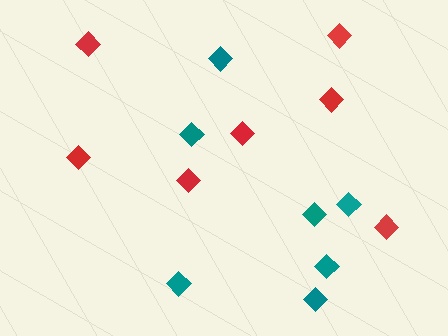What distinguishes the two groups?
There are 2 groups: one group of red diamonds (7) and one group of teal diamonds (7).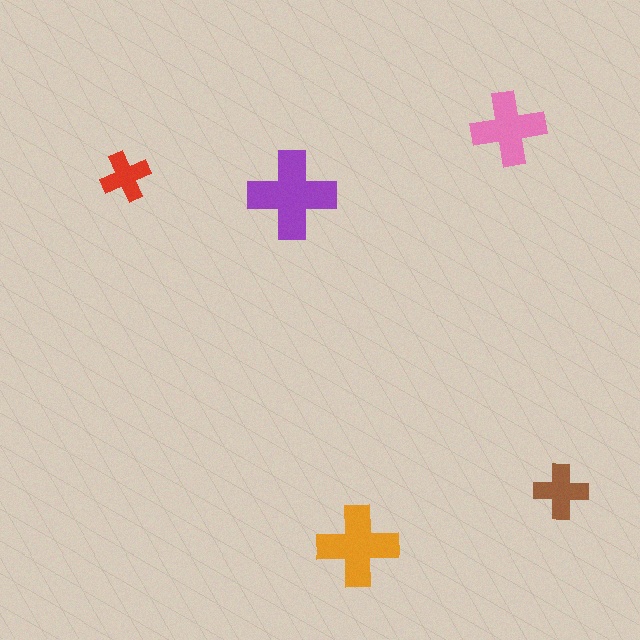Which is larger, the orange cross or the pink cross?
The orange one.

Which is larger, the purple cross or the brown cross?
The purple one.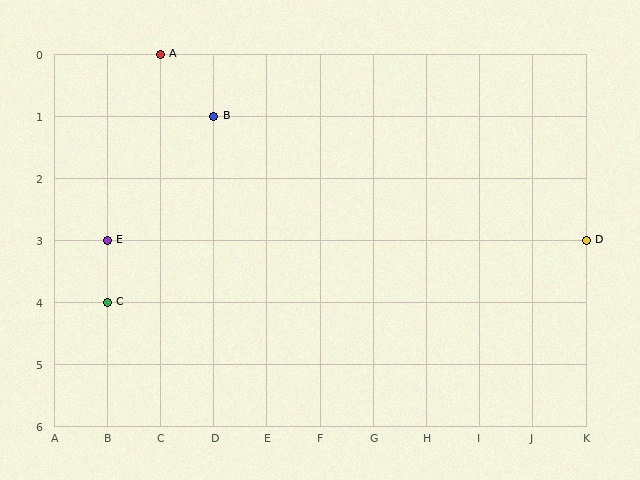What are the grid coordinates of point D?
Point D is at grid coordinates (K, 3).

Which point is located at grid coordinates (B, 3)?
Point E is at (B, 3).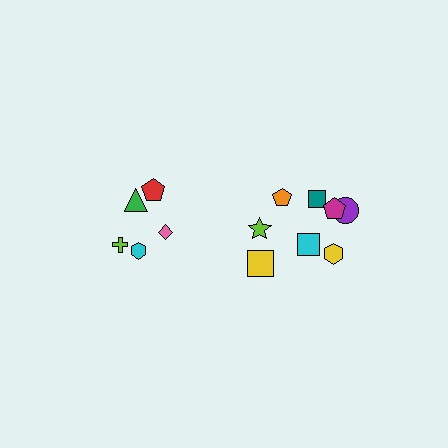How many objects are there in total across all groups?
There are 13 objects.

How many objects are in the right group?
There are 8 objects.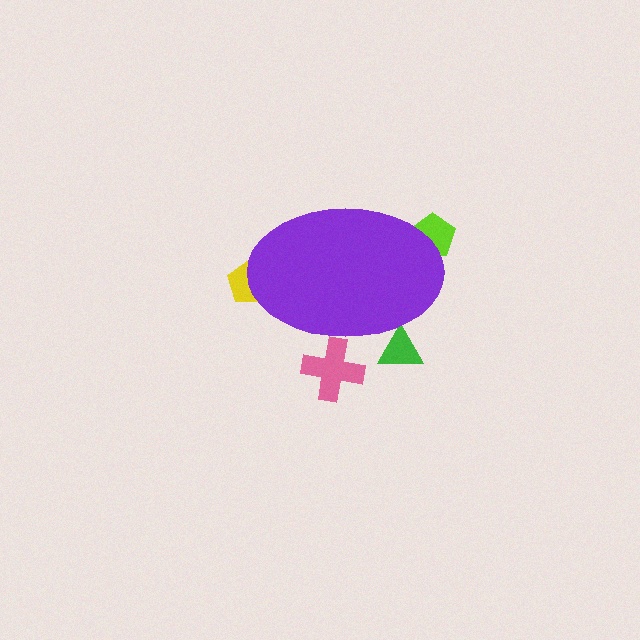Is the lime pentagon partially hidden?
Yes, the lime pentagon is partially hidden behind the purple ellipse.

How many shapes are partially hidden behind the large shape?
4 shapes are partially hidden.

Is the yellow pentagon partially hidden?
Yes, the yellow pentagon is partially hidden behind the purple ellipse.